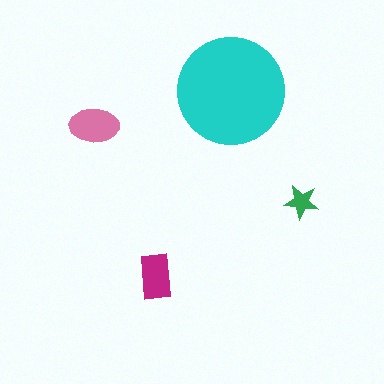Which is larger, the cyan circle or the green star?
The cyan circle.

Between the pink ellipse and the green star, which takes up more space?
The pink ellipse.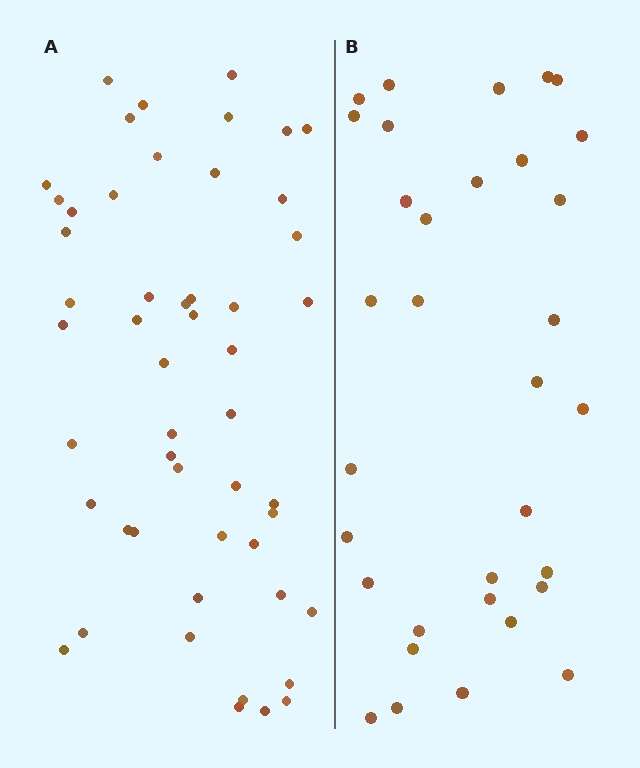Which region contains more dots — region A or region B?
Region A (the left region) has more dots.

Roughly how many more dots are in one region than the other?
Region A has approximately 20 more dots than region B.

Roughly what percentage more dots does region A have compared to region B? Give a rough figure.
About 55% more.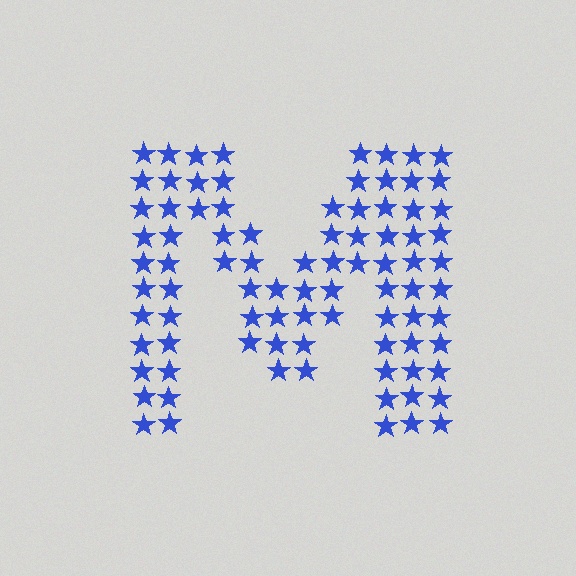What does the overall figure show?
The overall figure shows the letter M.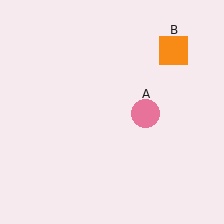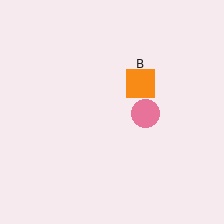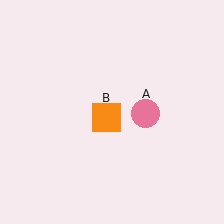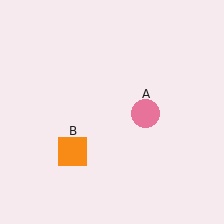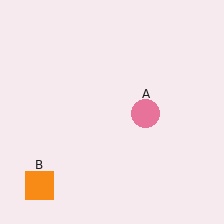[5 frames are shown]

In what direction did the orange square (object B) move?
The orange square (object B) moved down and to the left.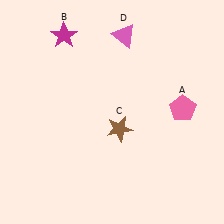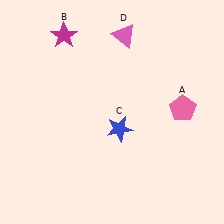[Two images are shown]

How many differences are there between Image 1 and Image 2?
There is 1 difference between the two images.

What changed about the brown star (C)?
In Image 1, C is brown. In Image 2, it changed to blue.